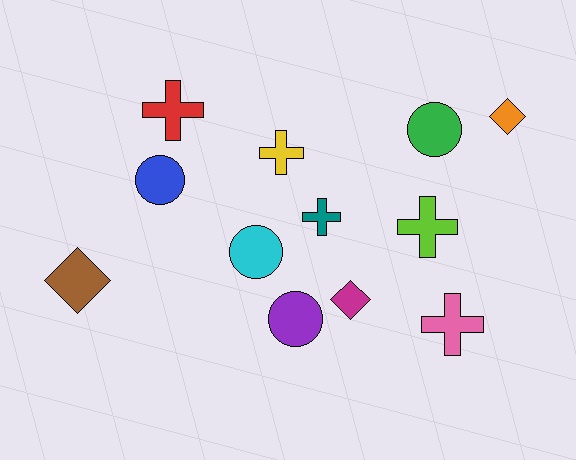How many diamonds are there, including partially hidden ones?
There are 3 diamonds.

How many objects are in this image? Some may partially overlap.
There are 12 objects.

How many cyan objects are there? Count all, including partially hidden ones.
There is 1 cyan object.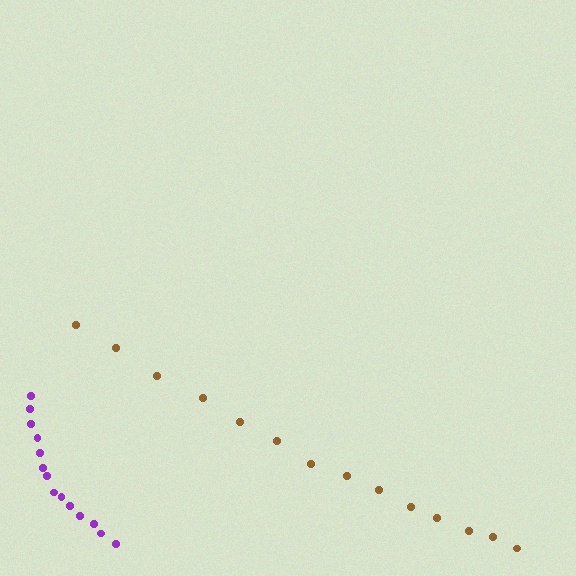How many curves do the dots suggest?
There are 2 distinct paths.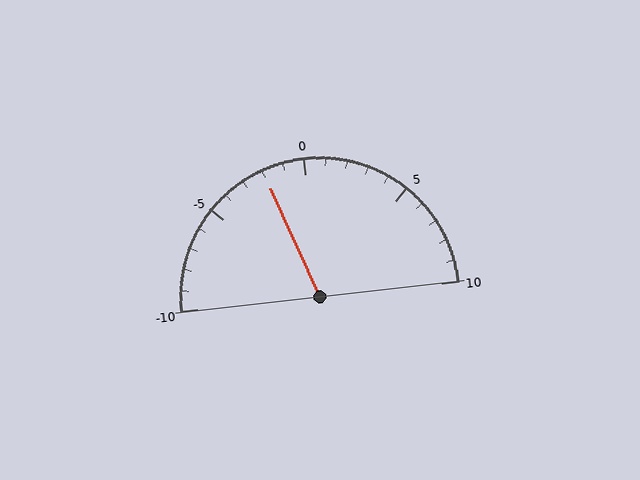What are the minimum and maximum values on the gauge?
The gauge ranges from -10 to 10.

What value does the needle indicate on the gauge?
The needle indicates approximately -2.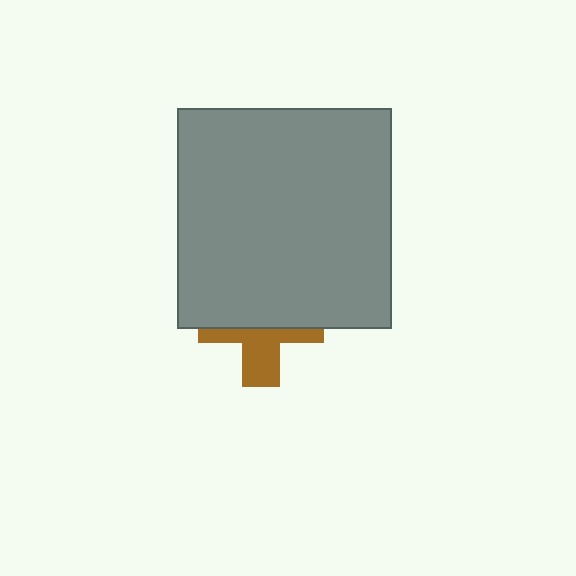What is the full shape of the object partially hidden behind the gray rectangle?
The partially hidden object is a brown cross.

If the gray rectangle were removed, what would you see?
You would see the complete brown cross.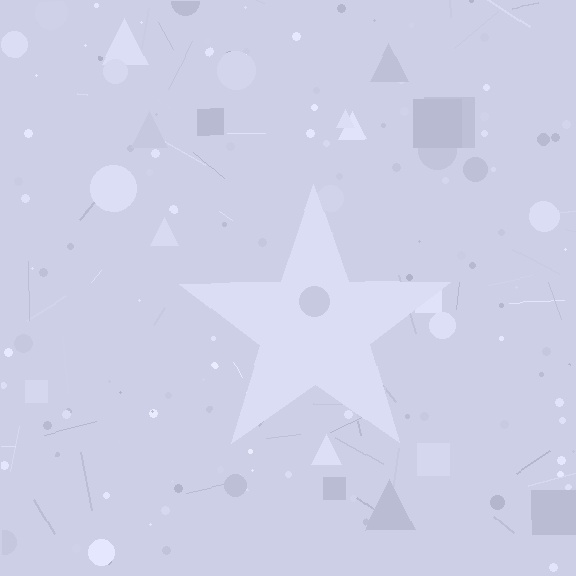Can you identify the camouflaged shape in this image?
The camouflaged shape is a star.